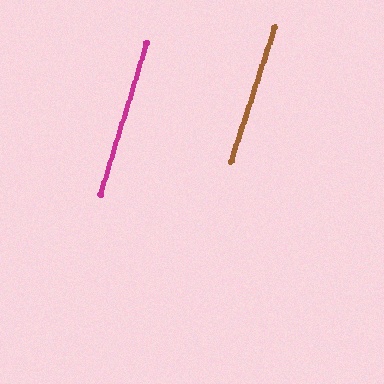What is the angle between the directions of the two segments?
Approximately 1 degree.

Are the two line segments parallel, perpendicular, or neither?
Parallel — their directions differ by only 0.7°.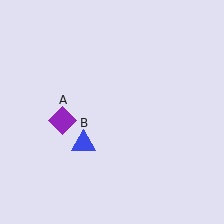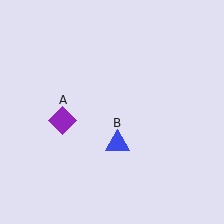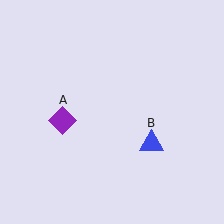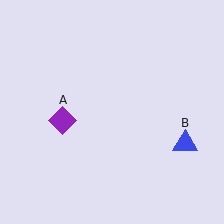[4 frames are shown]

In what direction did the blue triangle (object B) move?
The blue triangle (object B) moved right.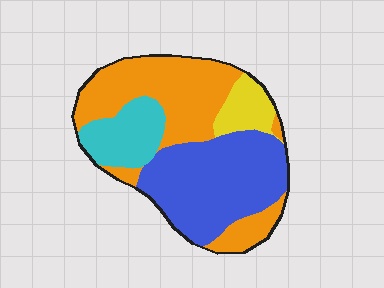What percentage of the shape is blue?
Blue takes up about three eighths (3/8) of the shape.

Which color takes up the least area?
Yellow, at roughly 10%.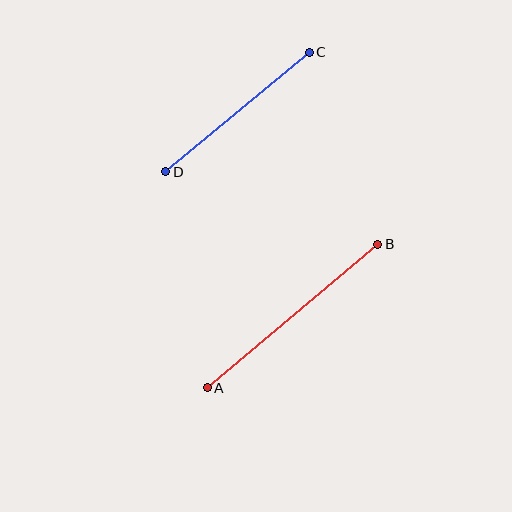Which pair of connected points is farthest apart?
Points A and B are farthest apart.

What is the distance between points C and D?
The distance is approximately 187 pixels.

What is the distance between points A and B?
The distance is approximately 223 pixels.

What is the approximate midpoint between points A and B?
The midpoint is at approximately (292, 316) pixels.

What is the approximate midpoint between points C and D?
The midpoint is at approximately (237, 112) pixels.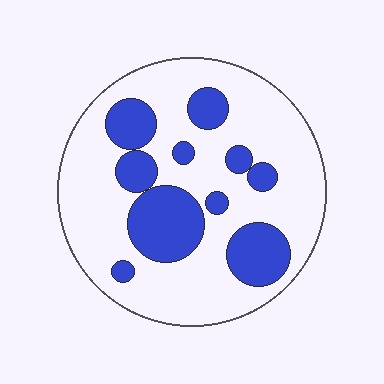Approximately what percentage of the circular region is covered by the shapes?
Approximately 25%.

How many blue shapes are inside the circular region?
10.